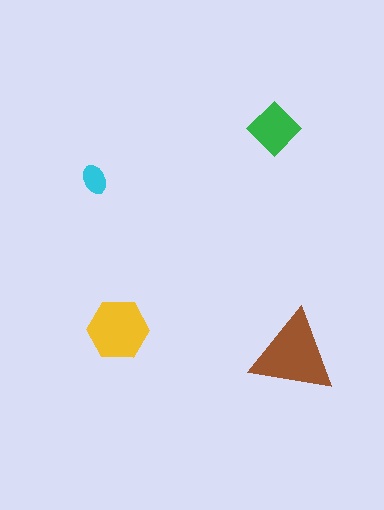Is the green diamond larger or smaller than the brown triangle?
Smaller.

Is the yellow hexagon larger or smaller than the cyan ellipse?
Larger.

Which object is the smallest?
The cyan ellipse.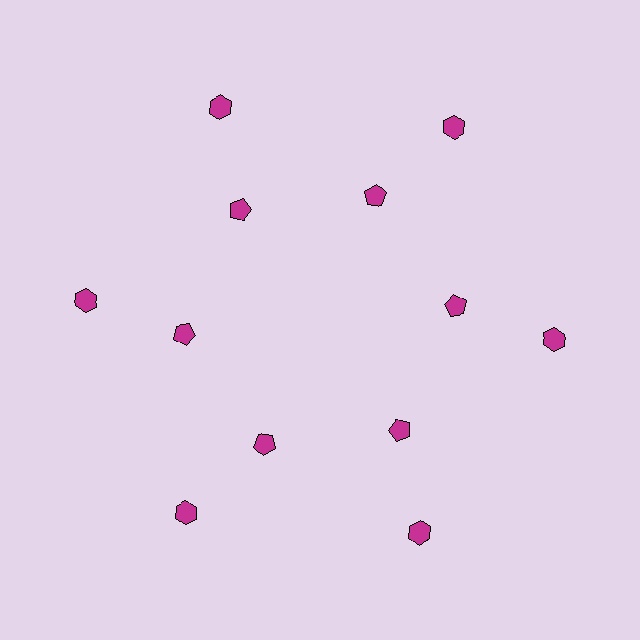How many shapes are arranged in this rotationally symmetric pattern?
There are 12 shapes, arranged in 6 groups of 2.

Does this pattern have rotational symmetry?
Yes, this pattern has 6-fold rotational symmetry. It looks the same after rotating 60 degrees around the center.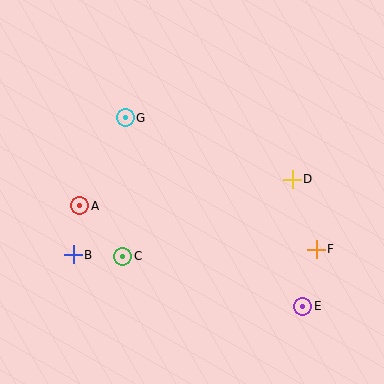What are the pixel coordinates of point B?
Point B is at (73, 255).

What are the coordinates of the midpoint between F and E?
The midpoint between F and E is at (310, 278).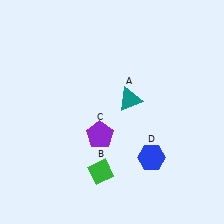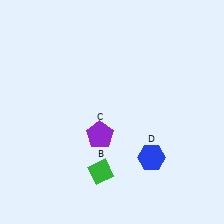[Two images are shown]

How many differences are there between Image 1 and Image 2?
There is 1 difference between the two images.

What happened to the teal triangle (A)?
The teal triangle (A) was removed in Image 2. It was in the top-right area of Image 1.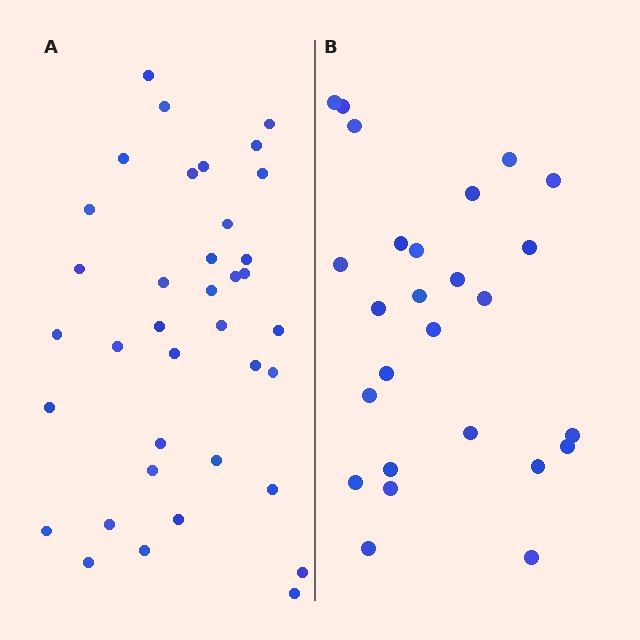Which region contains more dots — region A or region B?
Region A (the left region) has more dots.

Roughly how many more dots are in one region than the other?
Region A has roughly 12 or so more dots than region B.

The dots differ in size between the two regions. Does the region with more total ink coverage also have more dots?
No. Region B has more total ink coverage because its dots are larger, but region A actually contains more individual dots. Total area can be misleading — the number of items is what matters here.